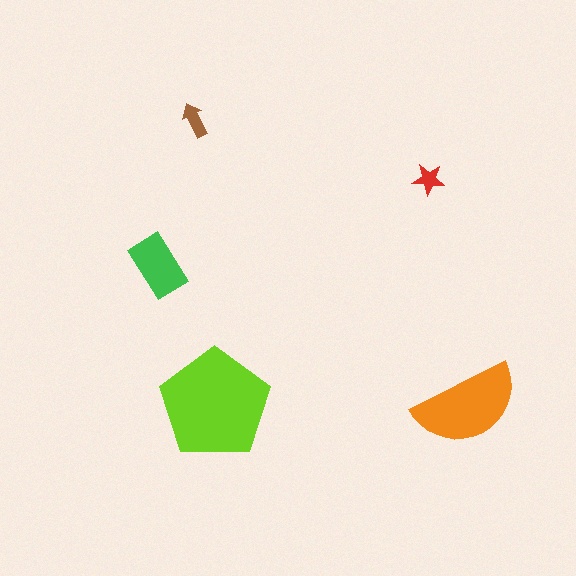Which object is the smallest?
The red star.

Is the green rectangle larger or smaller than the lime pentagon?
Smaller.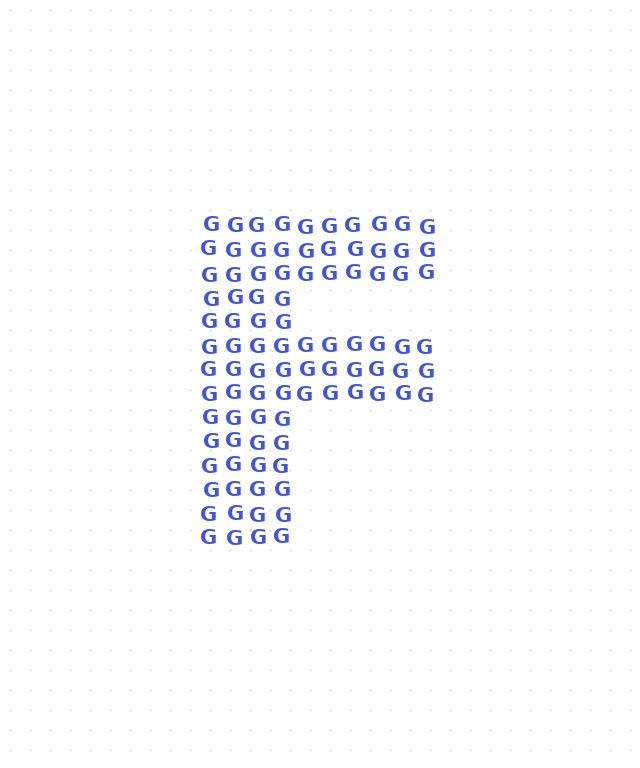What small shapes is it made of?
It is made of small letter G's.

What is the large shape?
The large shape is the letter F.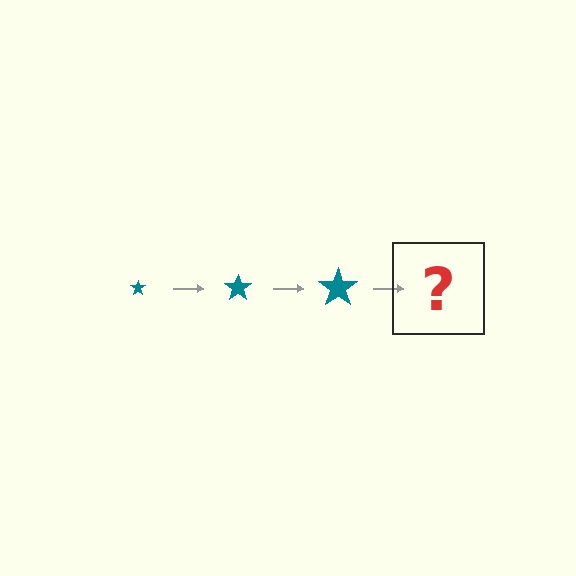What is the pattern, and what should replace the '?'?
The pattern is that the star gets progressively larger each step. The '?' should be a teal star, larger than the previous one.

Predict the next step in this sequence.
The next step is a teal star, larger than the previous one.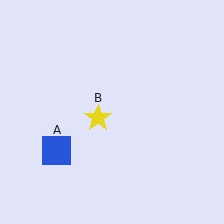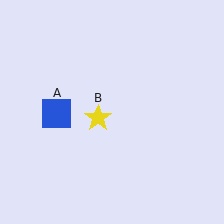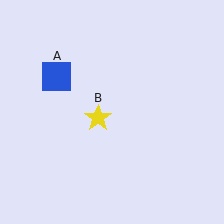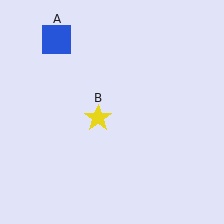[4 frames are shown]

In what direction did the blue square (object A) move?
The blue square (object A) moved up.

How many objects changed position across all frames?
1 object changed position: blue square (object A).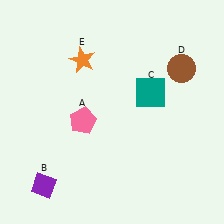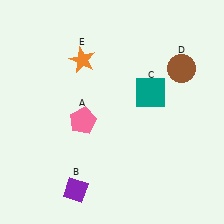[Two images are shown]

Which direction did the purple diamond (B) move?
The purple diamond (B) moved right.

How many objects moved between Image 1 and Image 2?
1 object moved between the two images.